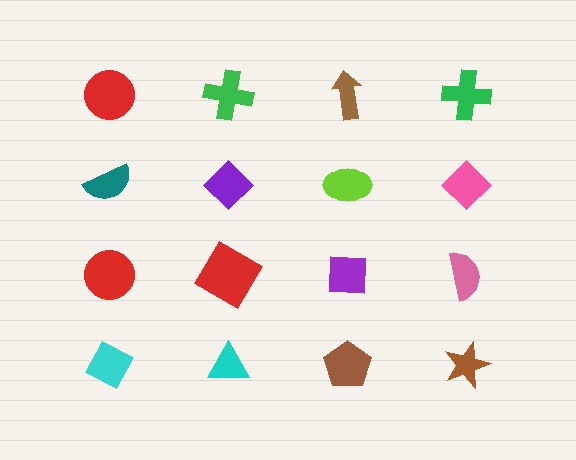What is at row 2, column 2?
A purple diamond.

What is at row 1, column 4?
A green cross.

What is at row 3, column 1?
A red circle.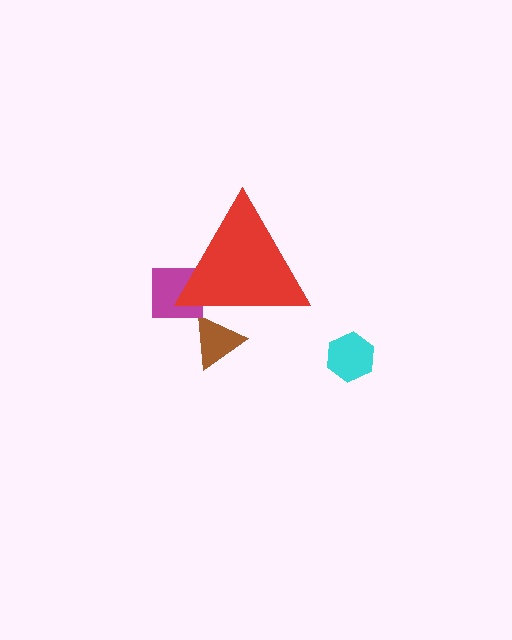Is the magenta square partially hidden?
Yes, the magenta square is partially hidden behind the red triangle.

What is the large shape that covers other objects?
A red triangle.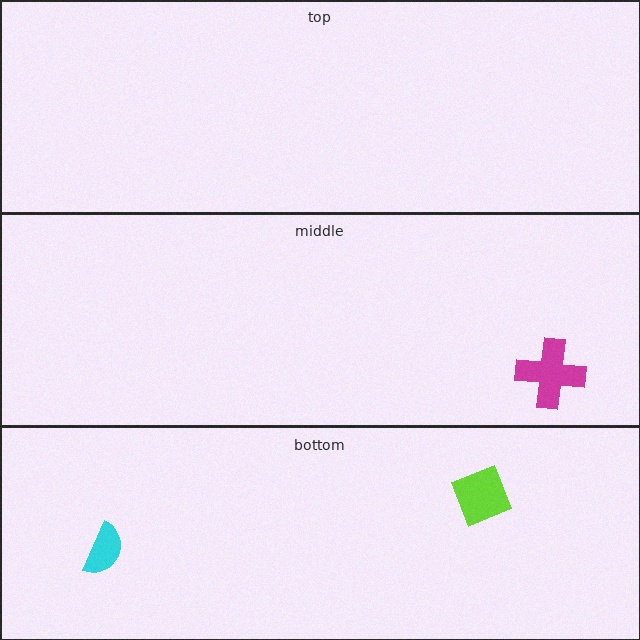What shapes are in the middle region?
The magenta cross.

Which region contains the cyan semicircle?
The bottom region.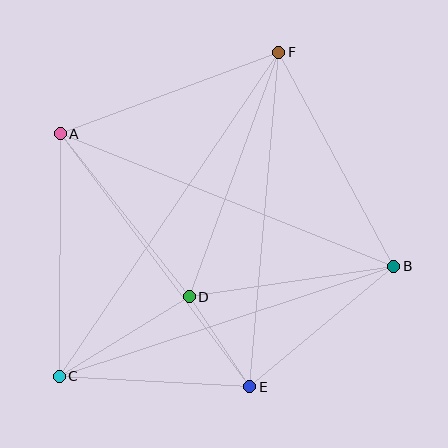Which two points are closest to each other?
Points D and E are closest to each other.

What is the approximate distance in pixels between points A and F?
The distance between A and F is approximately 233 pixels.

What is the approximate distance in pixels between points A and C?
The distance between A and C is approximately 243 pixels.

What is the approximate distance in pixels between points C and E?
The distance between C and E is approximately 191 pixels.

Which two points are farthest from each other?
Points C and F are farthest from each other.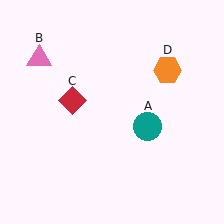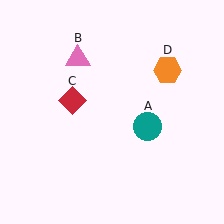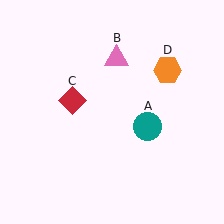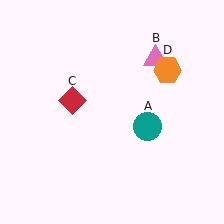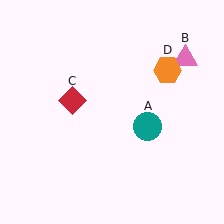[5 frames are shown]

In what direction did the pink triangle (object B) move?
The pink triangle (object B) moved right.